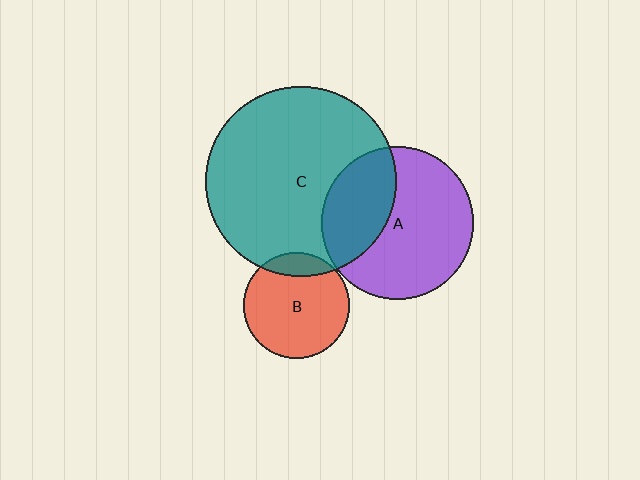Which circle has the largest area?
Circle C (teal).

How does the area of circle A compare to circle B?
Approximately 2.1 times.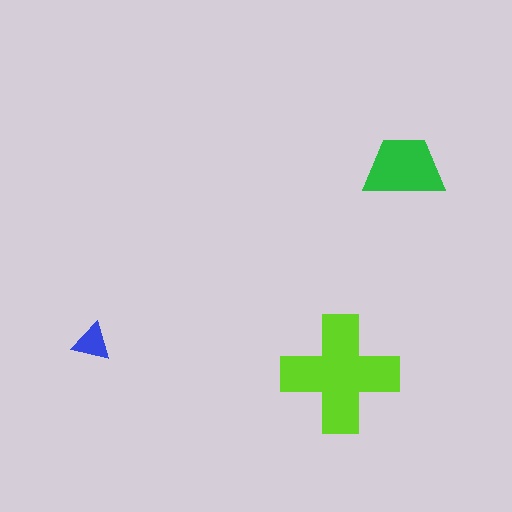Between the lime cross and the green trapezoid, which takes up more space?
The lime cross.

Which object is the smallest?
The blue triangle.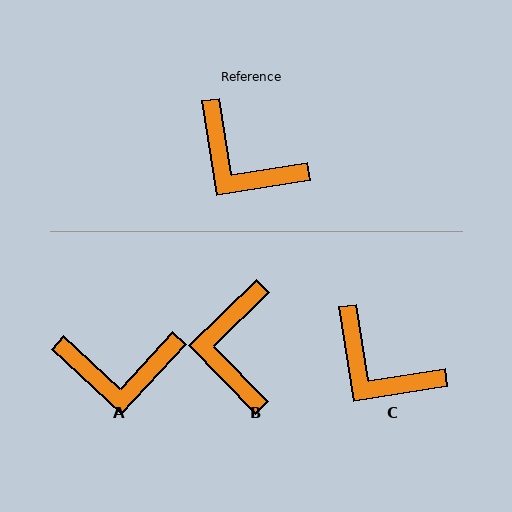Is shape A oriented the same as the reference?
No, it is off by about 38 degrees.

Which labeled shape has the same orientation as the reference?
C.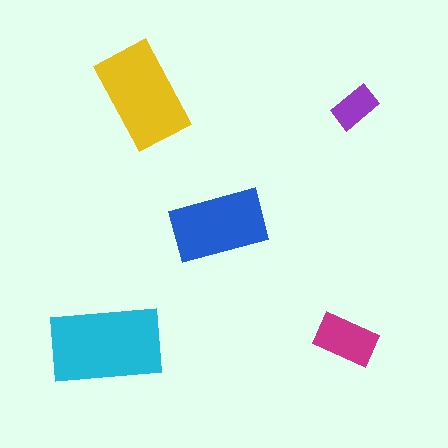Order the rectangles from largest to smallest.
the cyan one, the yellow one, the blue one, the magenta one, the purple one.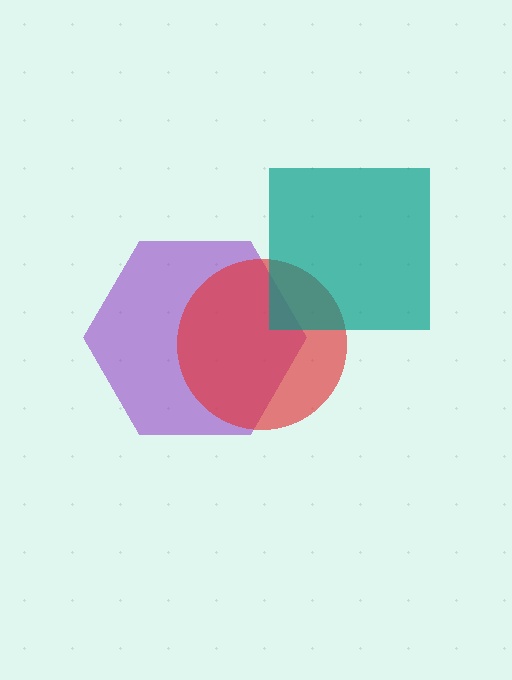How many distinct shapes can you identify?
There are 3 distinct shapes: a purple hexagon, a red circle, a teal square.